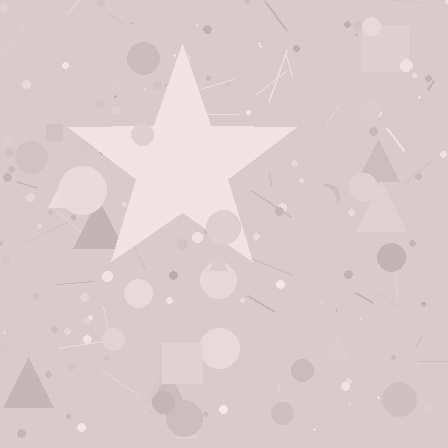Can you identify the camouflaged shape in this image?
The camouflaged shape is a star.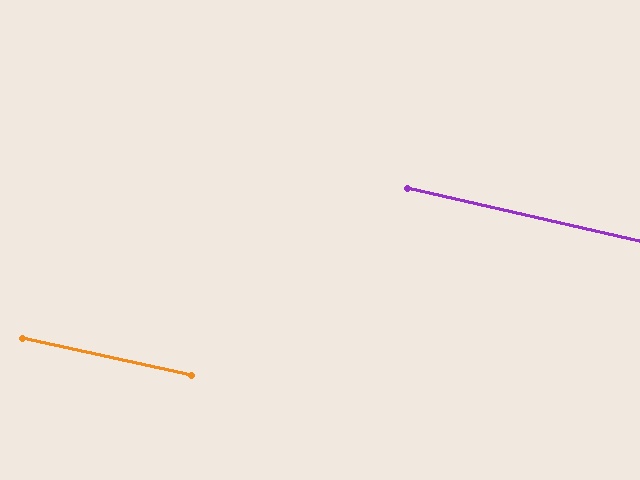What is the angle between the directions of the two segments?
Approximately 0 degrees.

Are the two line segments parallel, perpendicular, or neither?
Parallel — their directions differ by only 0.4°.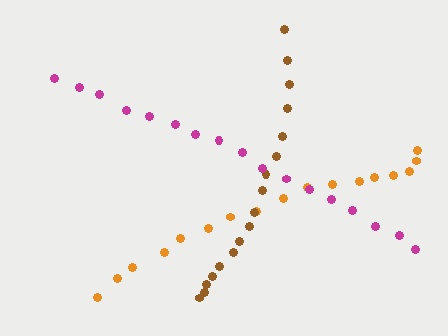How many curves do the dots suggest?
There are 3 distinct paths.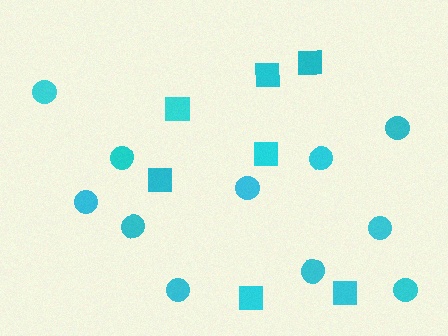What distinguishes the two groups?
There are 2 groups: one group of circles (11) and one group of squares (7).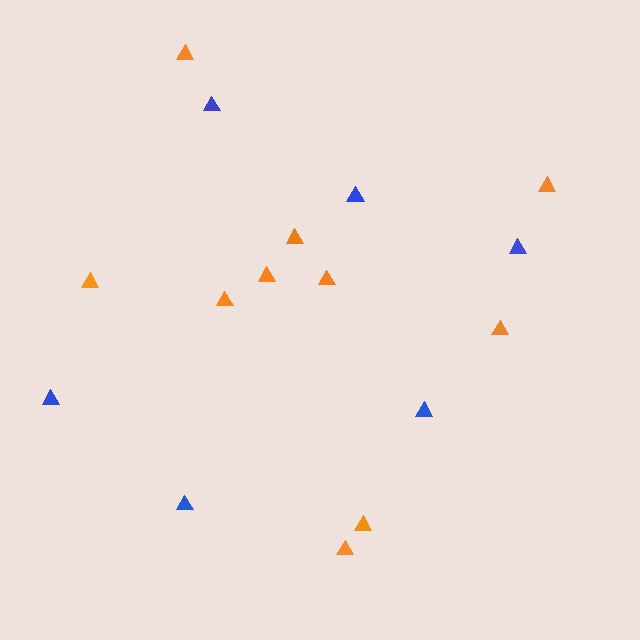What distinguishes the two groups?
There are 2 groups: one group of blue triangles (6) and one group of orange triangles (10).